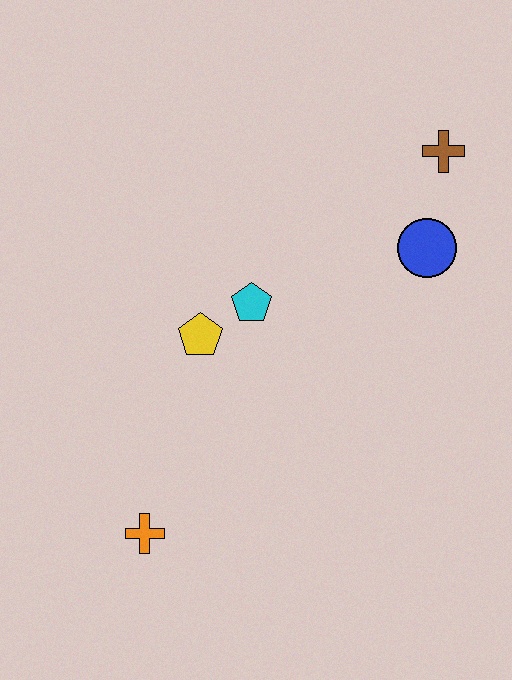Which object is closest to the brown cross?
The blue circle is closest to the brown cross.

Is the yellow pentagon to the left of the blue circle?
Yes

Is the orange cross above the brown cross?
No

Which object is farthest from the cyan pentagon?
The orange cross is farthest from the cyan pentagon.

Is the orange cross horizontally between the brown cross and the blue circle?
No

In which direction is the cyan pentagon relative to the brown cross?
The cyan pentagon is to the left of the brown cross.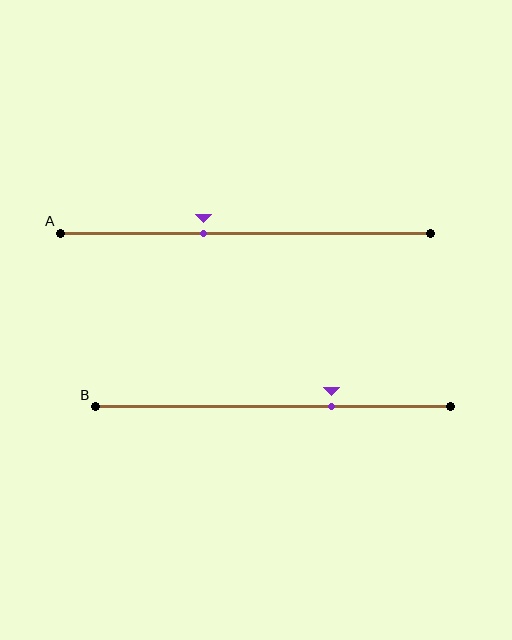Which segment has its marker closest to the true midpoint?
Segment A has its marker closest to the true midpoint.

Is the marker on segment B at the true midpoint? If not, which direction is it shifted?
No, the marker on segment B is shifted to the right by about 17% of the segment length.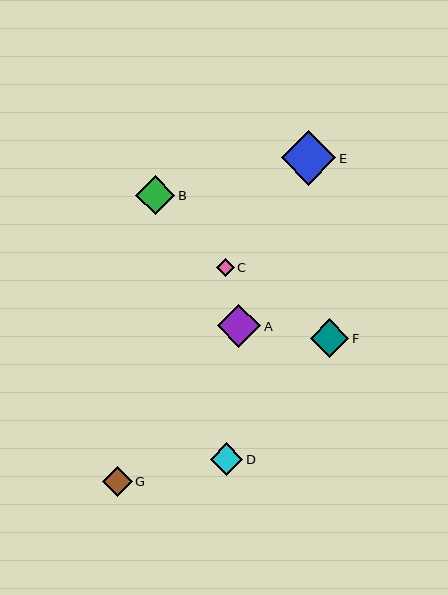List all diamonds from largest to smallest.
From largest to smallest: E, A, B, F, D, G, C.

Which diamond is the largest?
Diamond E is the largest with a size of approximately 54 pixels.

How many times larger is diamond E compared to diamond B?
Diamond E is approximately 1.4 times the size of diamond B.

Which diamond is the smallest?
Diamond C is the smallest with a size of approximately 18 pixels.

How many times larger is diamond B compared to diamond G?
Diamond B is approximately 1.3 times the size of diamond G.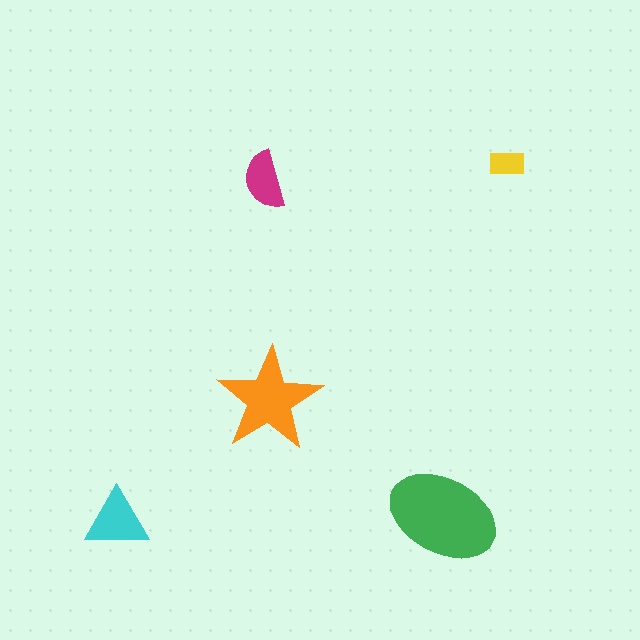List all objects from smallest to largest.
The yellow rectangle, the magenta semicircle, the cyan triangle, the orange star, the green ellipse.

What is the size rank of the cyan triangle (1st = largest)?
3rd.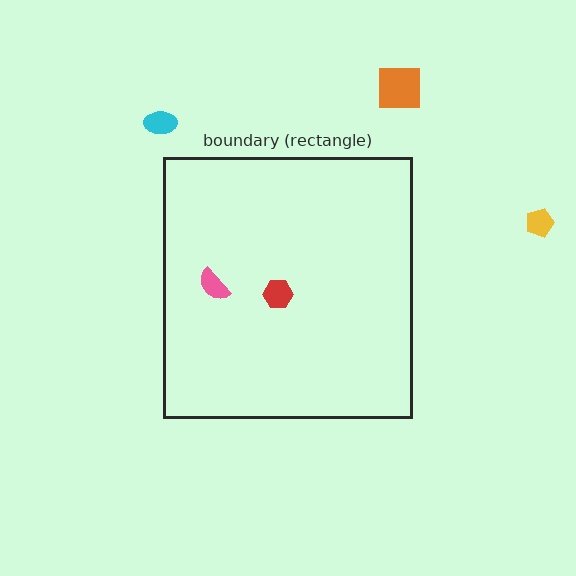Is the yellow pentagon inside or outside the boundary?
Outside.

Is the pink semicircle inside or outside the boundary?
Inside.